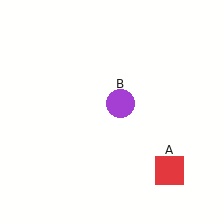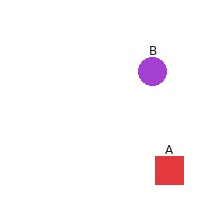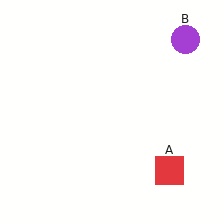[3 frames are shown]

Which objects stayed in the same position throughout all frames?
Red square (object A) remained stationary.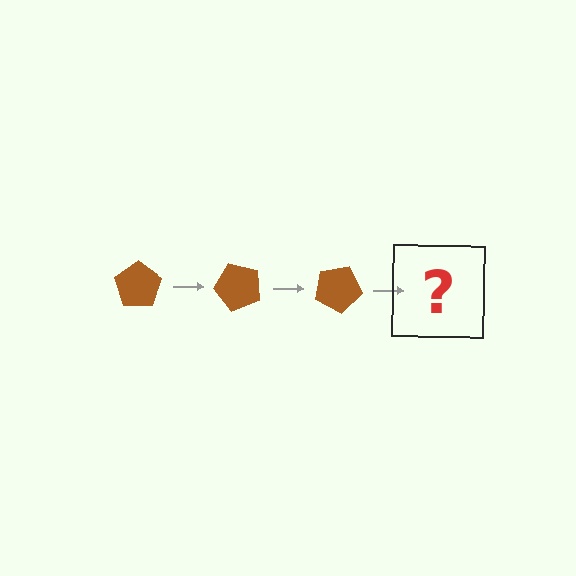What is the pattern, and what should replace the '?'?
The pattern is that the pentagon rotates 50 degrees each step. The '?' should be a brown pentagon rotated 150 degrees.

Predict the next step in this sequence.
The next step is a brown pentagon rotated 150 degrees.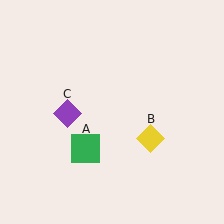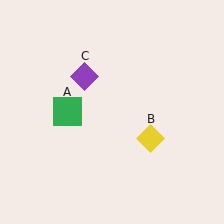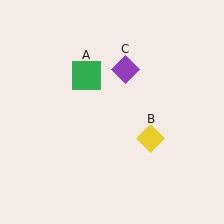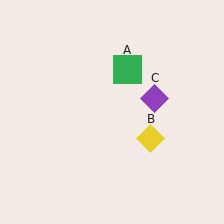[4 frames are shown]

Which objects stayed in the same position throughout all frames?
Yellow diamond (object B) remained stationary.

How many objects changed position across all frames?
2 objects changed position: green square (object A), purple diamond (object C).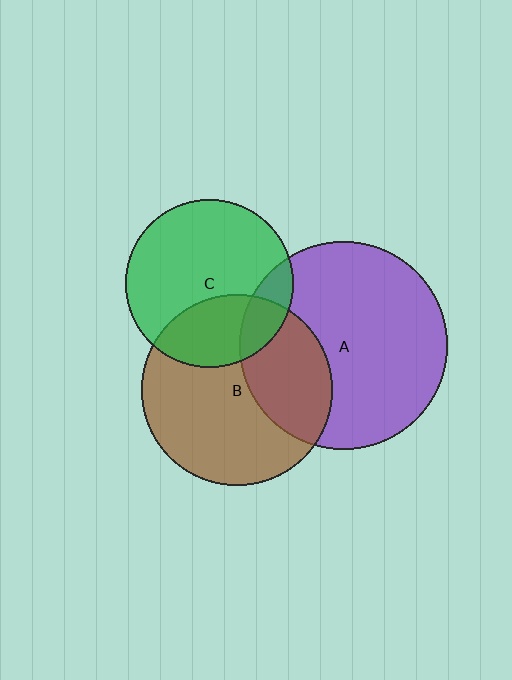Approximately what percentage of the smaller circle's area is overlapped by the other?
Approximately 15%.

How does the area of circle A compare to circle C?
Approximately 1.5 times.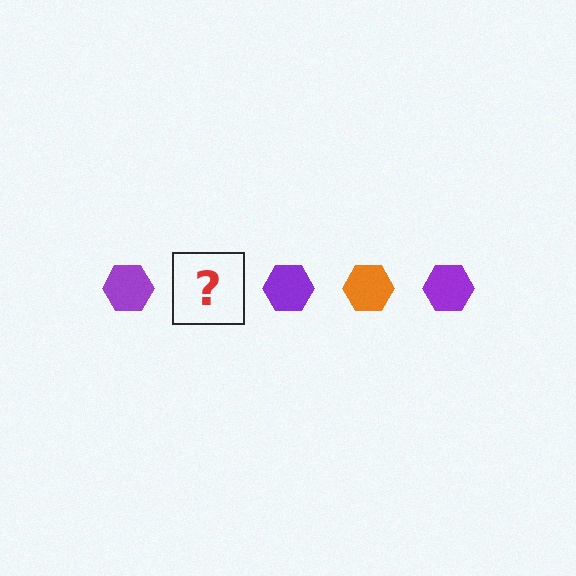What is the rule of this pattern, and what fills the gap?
The rule is that the pattern cycles through purple, orange hexagons. The gap should be filled with an orange hexagon.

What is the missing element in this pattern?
The missing element is an orange hexagon.